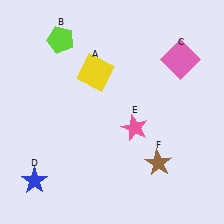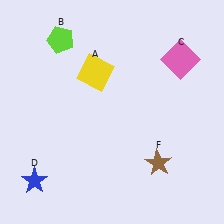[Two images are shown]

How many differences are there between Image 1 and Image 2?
There is 1 difference between the two images.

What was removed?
The pink star (E) was removed in Image 2.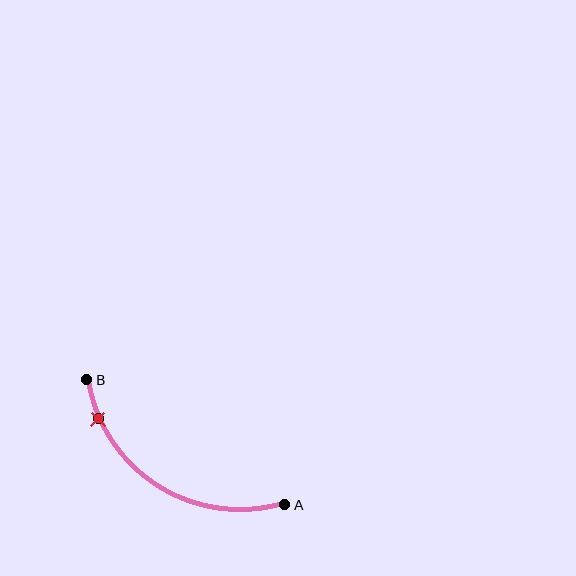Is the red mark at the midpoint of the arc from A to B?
No. The red mark lies on the arc but is closer to endpoint B. The arc midpoint would be at the point on the curve equidistant along the arc from both A and B.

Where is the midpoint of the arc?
The arc midpoint is the point on the curve farthest from the straight line joining A and B. It sits below that line.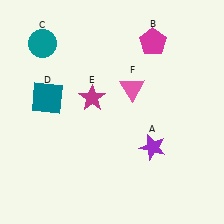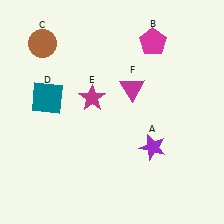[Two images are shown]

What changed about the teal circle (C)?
In Image 1, C is teal. In Image 2, it changed to brown.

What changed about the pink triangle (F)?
In Image 1, F is pink. In Image 2, it changed to magenta.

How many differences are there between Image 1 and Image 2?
There are 2 differences between the two images.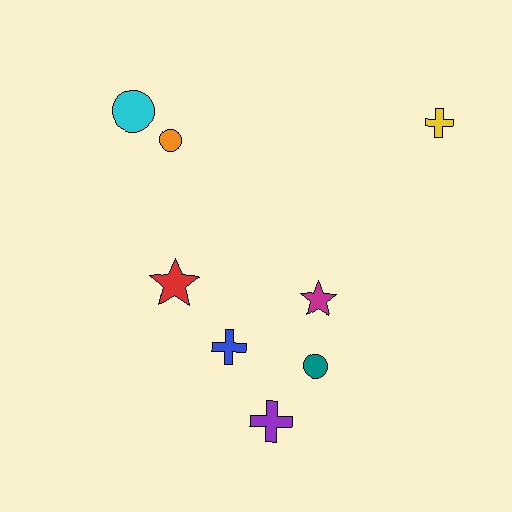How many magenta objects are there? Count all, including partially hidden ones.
There is 1 magenta object.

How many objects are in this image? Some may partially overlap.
There are 8 objects.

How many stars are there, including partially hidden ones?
There are 2 stars.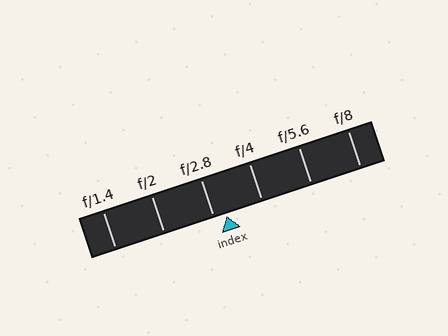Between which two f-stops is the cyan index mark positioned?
The index mark is between f/2.8 and f/4.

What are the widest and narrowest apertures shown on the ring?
The widest aperture shown is f/1.4 and the narrowest is f/8.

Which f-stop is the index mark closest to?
The index mark is closest to f/2.8.